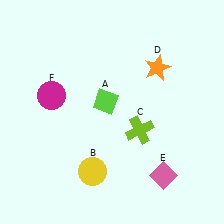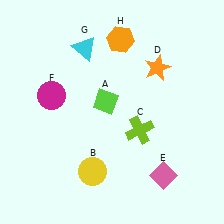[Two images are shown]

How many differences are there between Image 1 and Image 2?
There are 2 differences between the two images.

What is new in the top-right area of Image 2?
An orange hexagon (H) was added in the top-right area of Image 2.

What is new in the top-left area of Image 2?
A cyan triangle (G) was added in the top-left area of Image 2.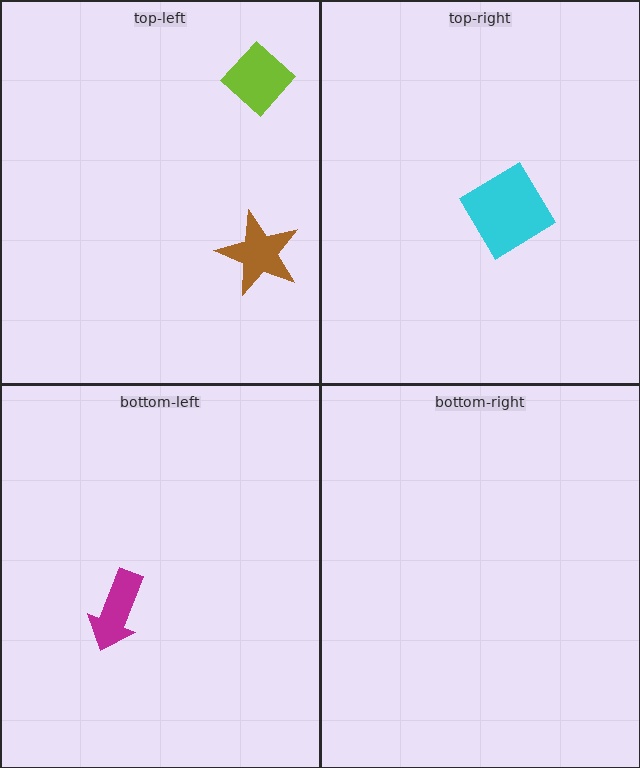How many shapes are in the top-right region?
1.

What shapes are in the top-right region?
The cyan diamond.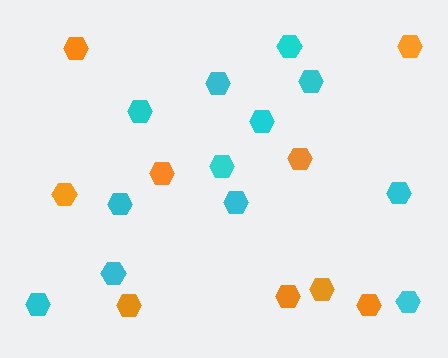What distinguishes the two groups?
There are 2 groups: one group of cyan hexagons (12) and one group of orange hexagons (9).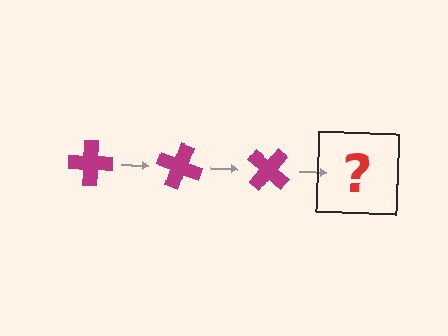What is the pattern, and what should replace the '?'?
The pattern is that the cross rotates 20 degrees each step. The '?' should be a magenta cross rotated 60 degrees.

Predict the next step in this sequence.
The next step is a magenta cross rotated 60 degrees.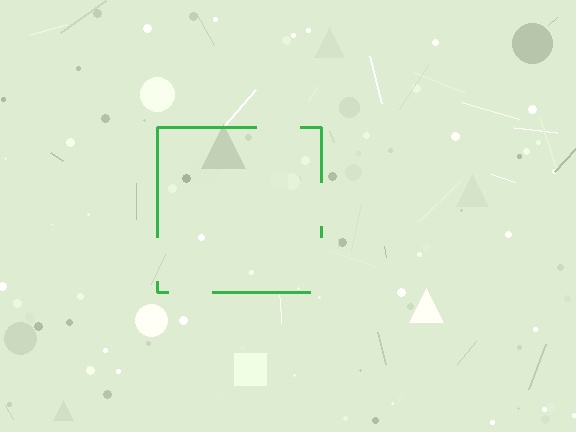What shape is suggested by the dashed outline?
The dashed outline suggests a square.